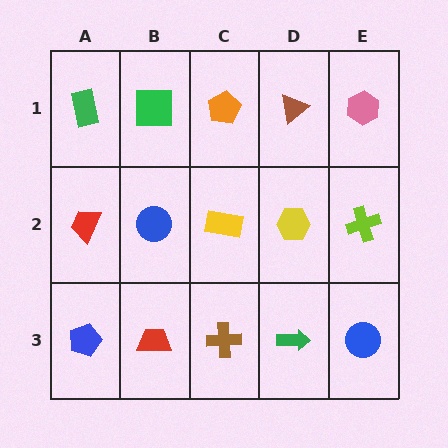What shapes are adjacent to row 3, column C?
A yellow rectangle (row 2, column C), a red trapezoid (row 3, column B), a green arrow (row 3, column D).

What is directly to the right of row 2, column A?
A blue circle.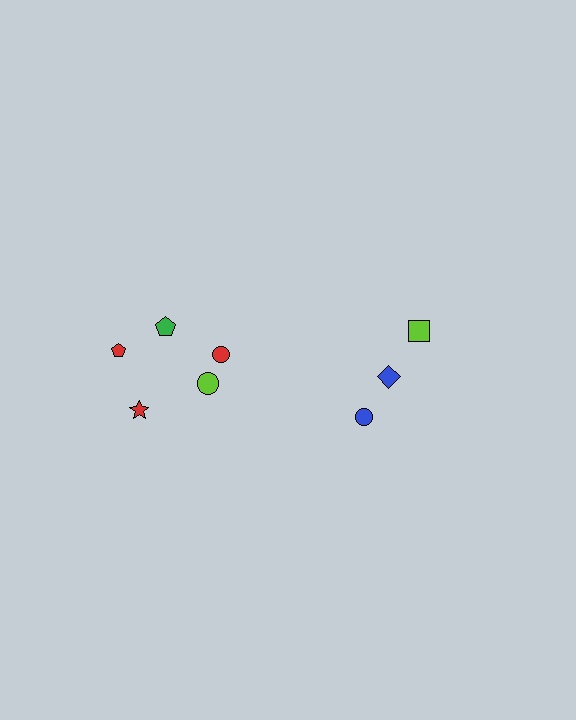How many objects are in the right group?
There are 3 objects.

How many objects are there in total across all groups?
There are 8 objects.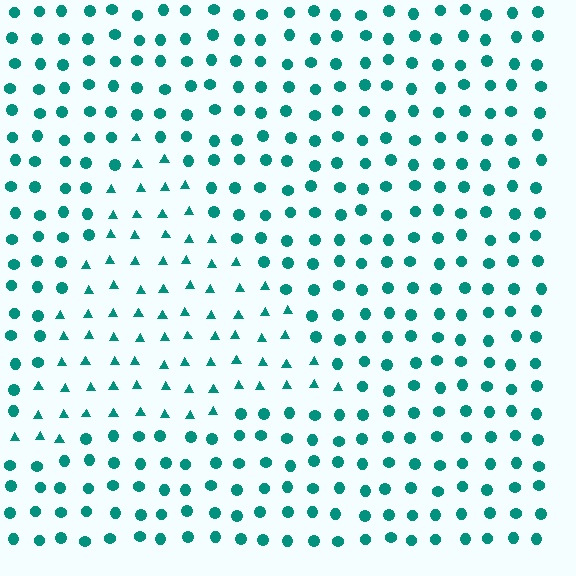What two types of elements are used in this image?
The image uses triangles inside the triangle region and circles outside it.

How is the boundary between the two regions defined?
The boundary is defined by a change in element shape: triangles inside vs. circles outside. All elements share the same color and spacing.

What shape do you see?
I see a triangle.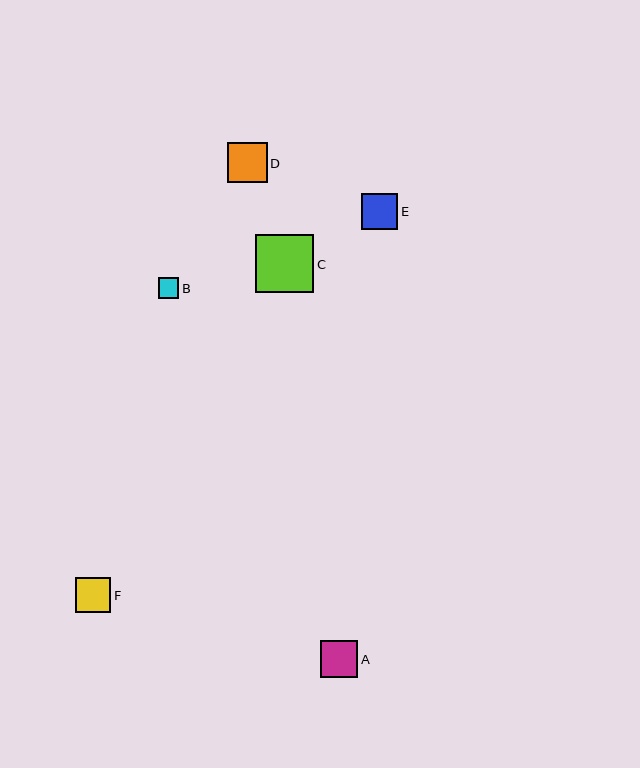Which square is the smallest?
Square B is the smallest with a size of approximately 20 pixels.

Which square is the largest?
Square C is the largest with a size of approximately 58 pixels.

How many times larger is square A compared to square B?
Square A is approximately 1.9 times the size of square B.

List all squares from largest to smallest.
From largest to smallest: C, D, A, E, F, B.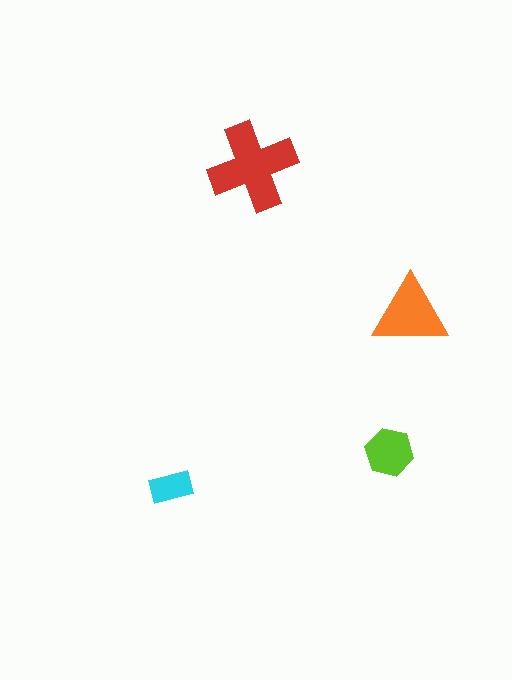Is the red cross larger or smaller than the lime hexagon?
Larger.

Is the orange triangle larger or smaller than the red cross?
Smaller.